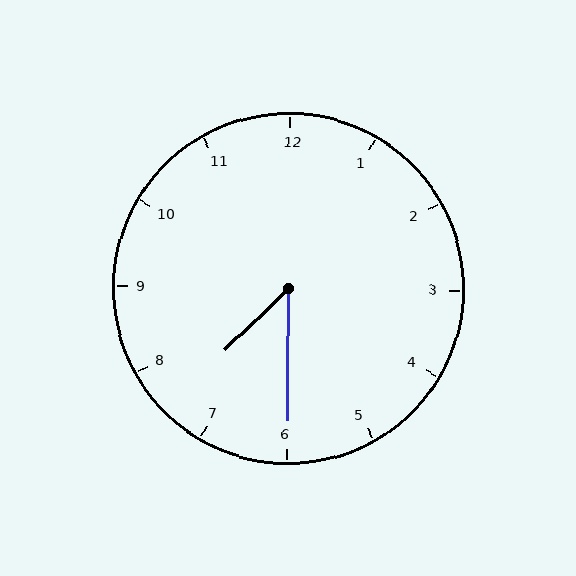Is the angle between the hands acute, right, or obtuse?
It is acute.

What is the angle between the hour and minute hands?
Approximately 45 degrees.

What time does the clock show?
7:30.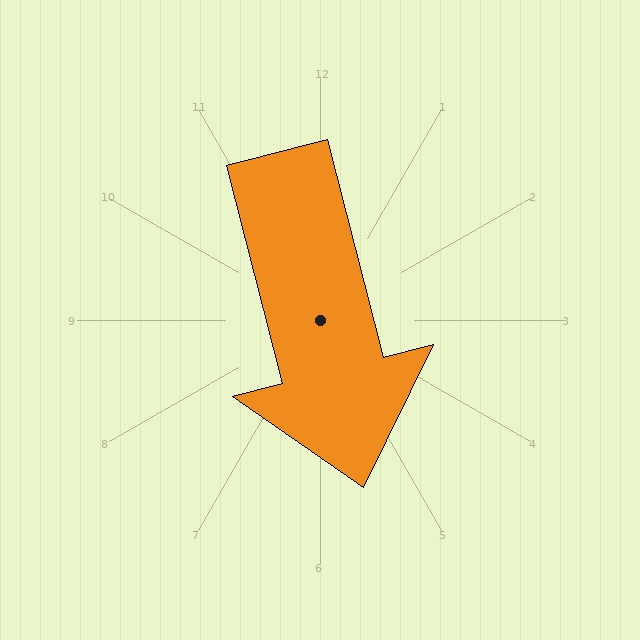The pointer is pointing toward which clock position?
Roughly 6 o'clock.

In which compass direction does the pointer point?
South.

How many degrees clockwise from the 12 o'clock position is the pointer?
Approximately 166 degrees.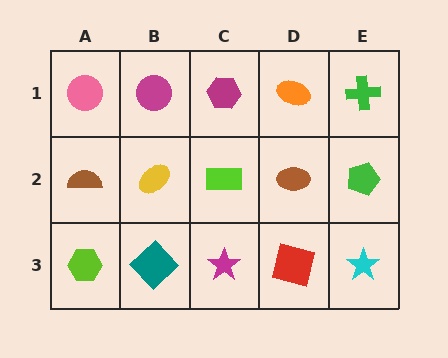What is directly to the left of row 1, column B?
A pink circle.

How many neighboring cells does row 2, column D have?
4.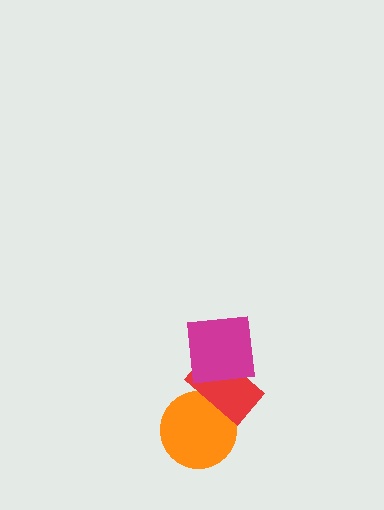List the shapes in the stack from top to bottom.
From top to bottom: the magenta square, the red rectangle, the orange circle.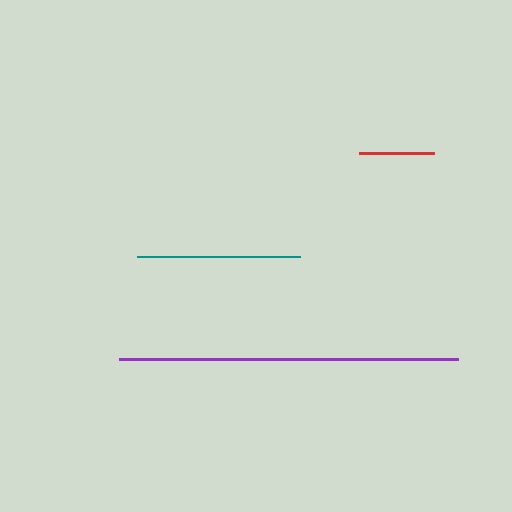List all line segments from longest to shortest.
From longest to shortest: purple, teal, red.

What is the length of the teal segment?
The teal segment is approximately 163 pixels long.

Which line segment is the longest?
The purple line is the longest at approximately 339 pixels.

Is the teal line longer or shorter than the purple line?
The purple line is longer than the teal line.